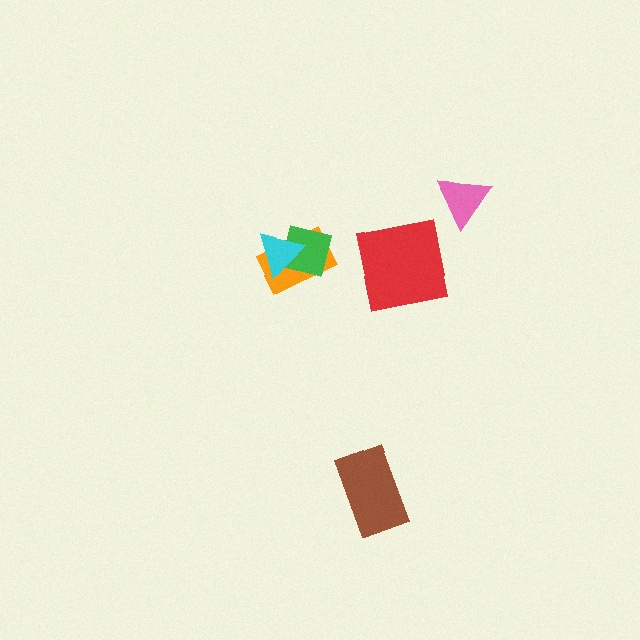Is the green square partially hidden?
Yes, it is partially covered by another shape.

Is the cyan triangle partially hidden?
No, no other shape covers it.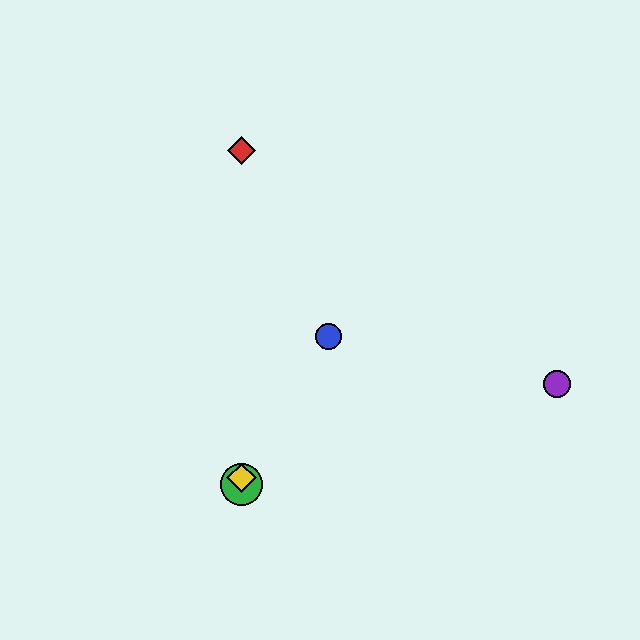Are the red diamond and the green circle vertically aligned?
Yes, both are at x≈242.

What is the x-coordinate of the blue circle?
The blue circle is at x≈329.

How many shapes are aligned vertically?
3 shapes (the red diamond, the green circle, the yellow diamond) are aligned vertically.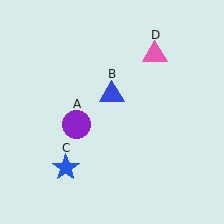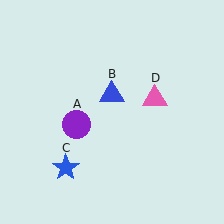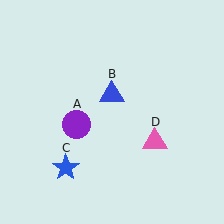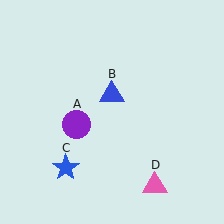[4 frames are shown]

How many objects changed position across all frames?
1 object changed position: pink triangle (object D).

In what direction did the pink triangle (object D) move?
The pink triangle (object D) moved down.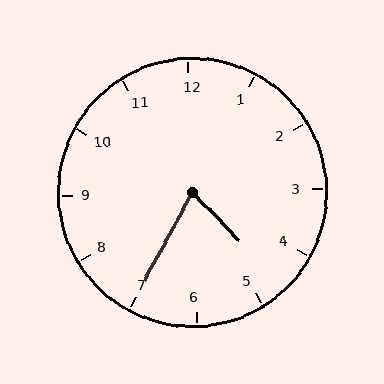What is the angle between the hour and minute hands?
Approximately 72 degrees.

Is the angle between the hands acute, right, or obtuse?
It is acute.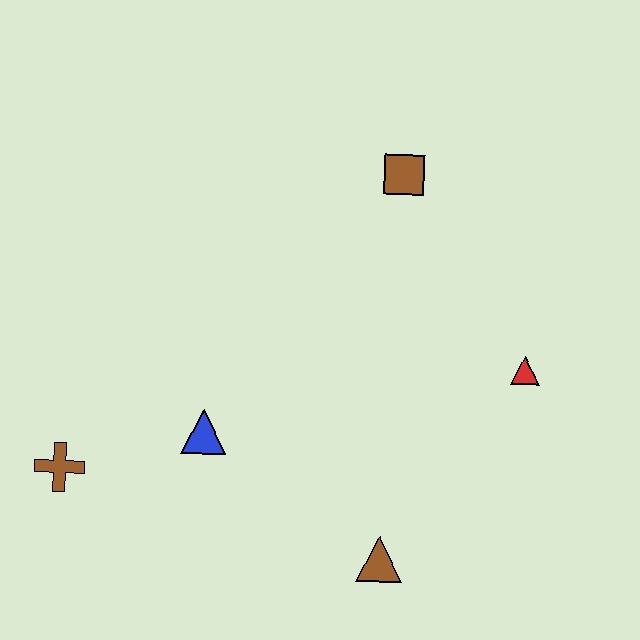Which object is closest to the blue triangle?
The brown cross is closest to the blue triangle.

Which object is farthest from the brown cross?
The red triangle is farthest from the brown cross.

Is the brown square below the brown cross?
No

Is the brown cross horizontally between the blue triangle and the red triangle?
No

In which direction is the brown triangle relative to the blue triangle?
The brown triangle is to the right of the blue triangle.